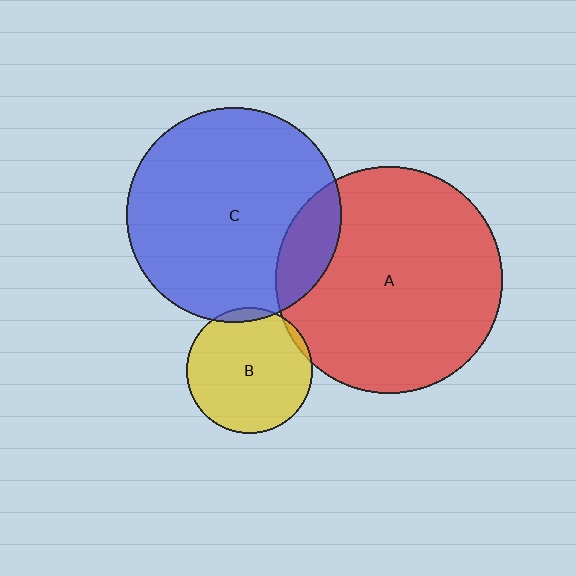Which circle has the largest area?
Circle A (red).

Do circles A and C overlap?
Yes.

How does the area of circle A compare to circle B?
Approximately 3.2 times.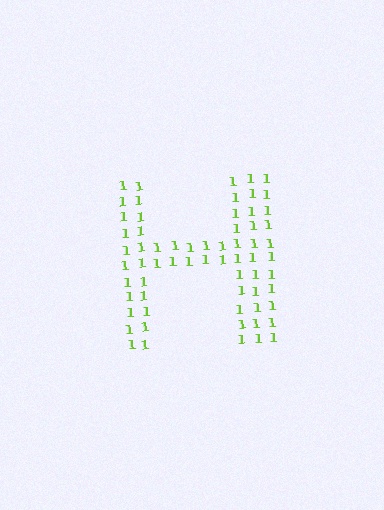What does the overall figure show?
The overall figure shows the letter H.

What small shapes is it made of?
It is made of small digit 1's.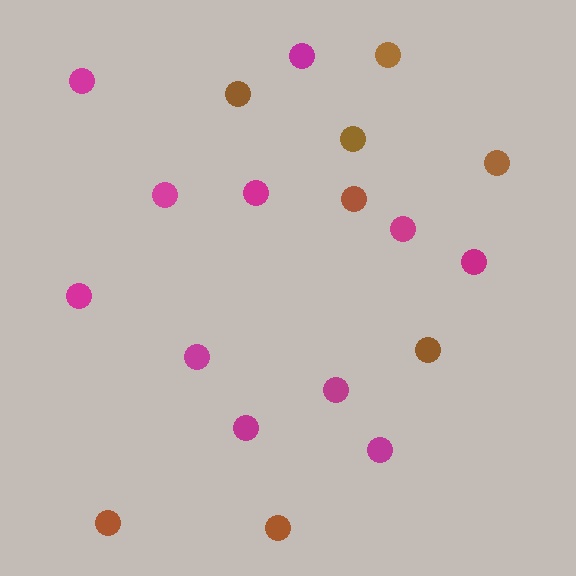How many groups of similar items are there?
There are 2 groups: one group of magenta circles (11) and one group of brown circles (8).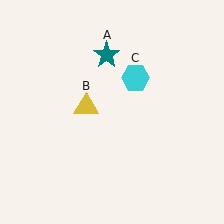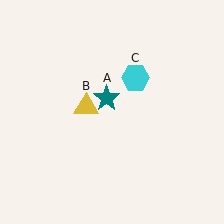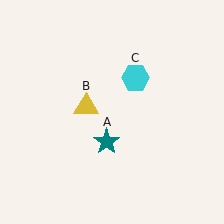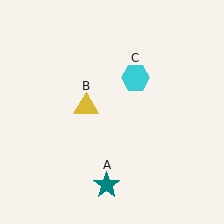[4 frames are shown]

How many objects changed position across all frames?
1 object changed position: teal star (object A).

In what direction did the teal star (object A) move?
The teal star (object A) moved down.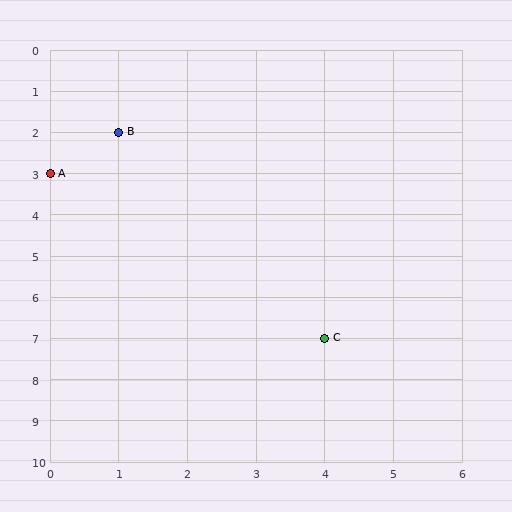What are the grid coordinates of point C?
Point C is at grid coordinates (4, 7).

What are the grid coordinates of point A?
Point A is at grid coordinates (0, 3).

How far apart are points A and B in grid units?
Points A and B are 1 column and 1 row apart (about 1.4 grid units diagonally).